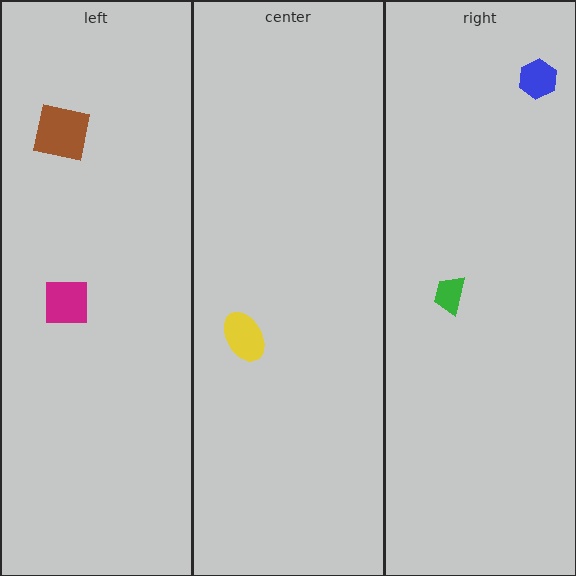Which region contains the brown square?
The left region.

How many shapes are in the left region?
2.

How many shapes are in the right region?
2.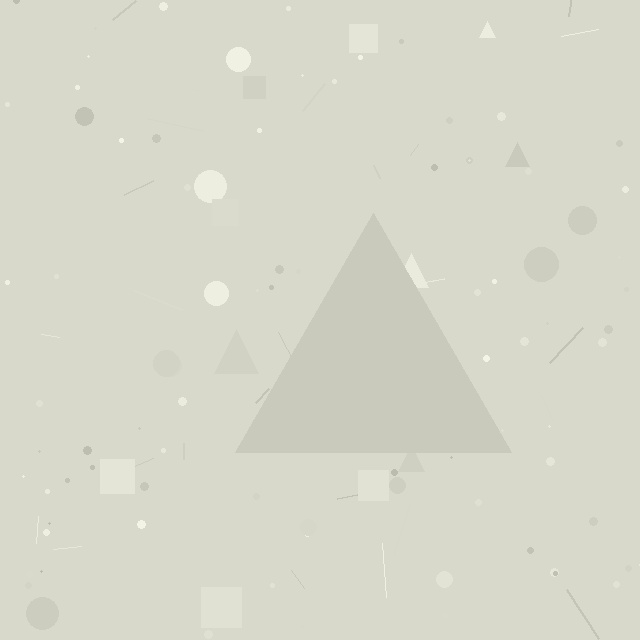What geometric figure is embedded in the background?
A triangle is embedded in the background.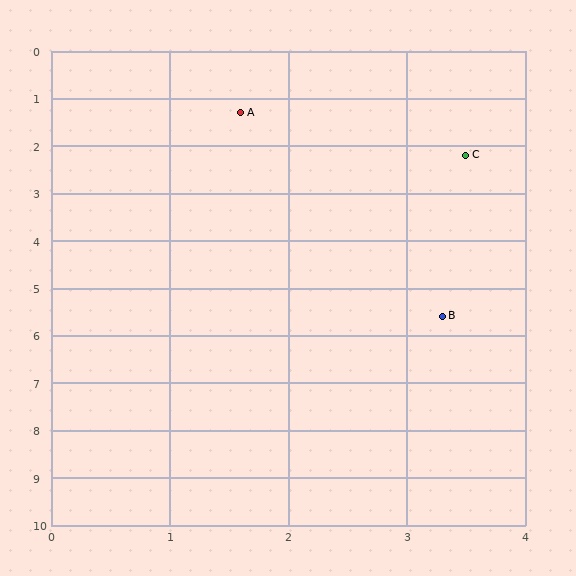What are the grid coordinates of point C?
Point C is at approximately (3.5, 2.2).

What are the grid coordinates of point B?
Point B is at approximately (3.3, 5.6).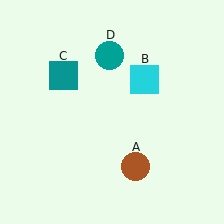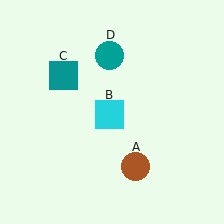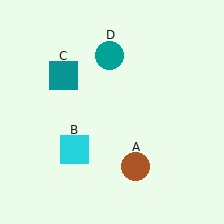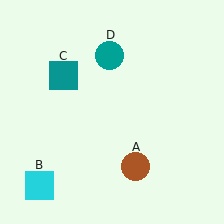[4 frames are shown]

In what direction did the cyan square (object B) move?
The cyan square (object B) moved down and to the left.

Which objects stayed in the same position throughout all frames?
Brown circle (object A) and teal square (object C) and teal circle (object D) remained stationary.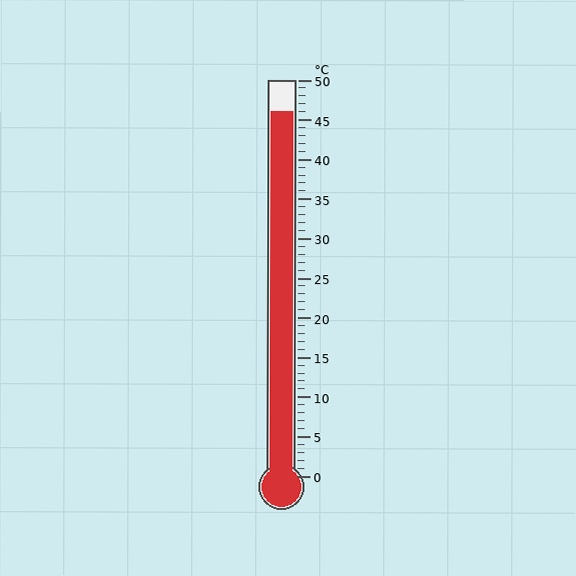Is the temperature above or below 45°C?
The temperature is above 45°C.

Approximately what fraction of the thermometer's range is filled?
The thermometer is filled to approximately 90% of its range.